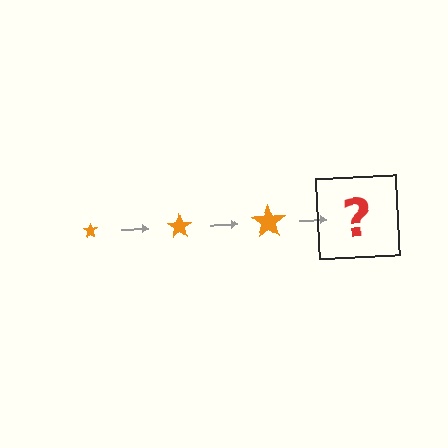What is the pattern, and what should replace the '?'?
The pattern is that the star gets progressively larger each step. The '?' should be an orange star, larger than the previous one.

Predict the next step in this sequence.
The next step is an orange star, larger than the previous one.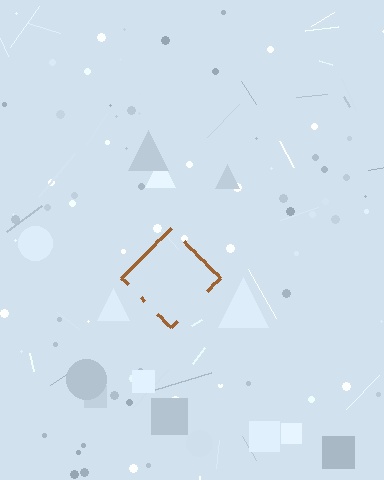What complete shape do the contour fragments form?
The contour fragments form a diamond.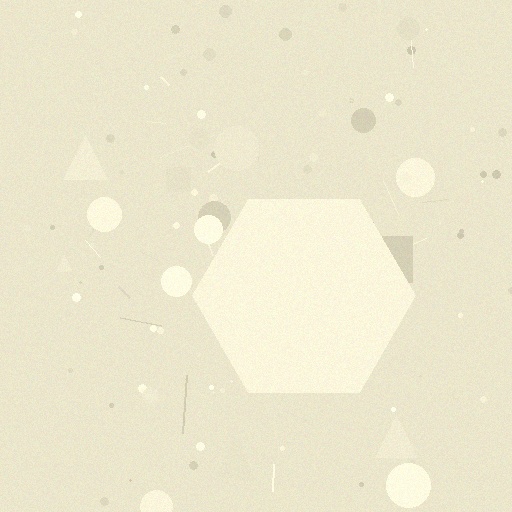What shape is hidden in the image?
A hexagon is hidden in the image.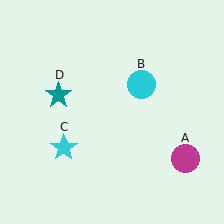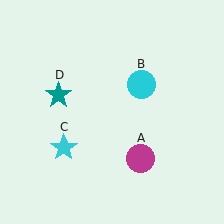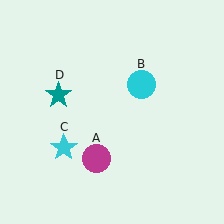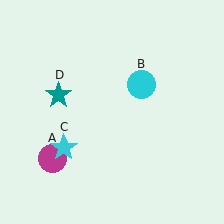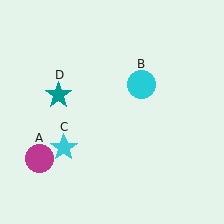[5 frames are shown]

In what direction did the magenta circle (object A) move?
The magenta circle (object A) moved left.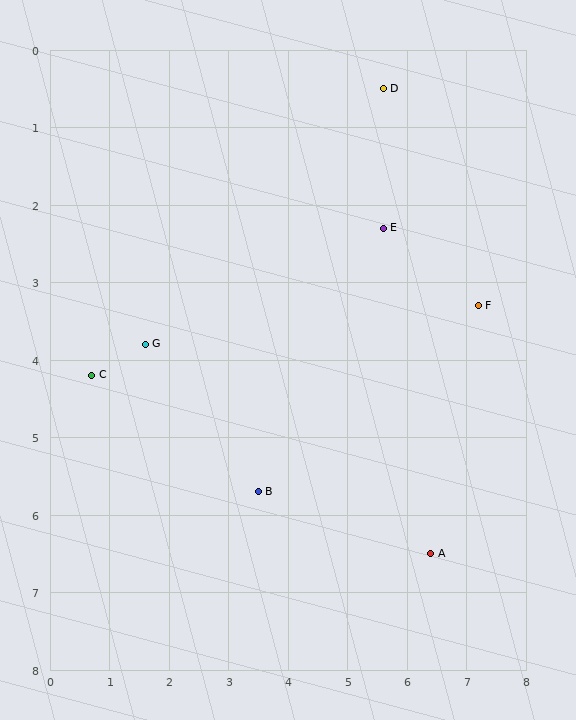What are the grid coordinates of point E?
Point E is at approximately (5.6, 2.3).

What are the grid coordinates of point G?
Point G is at approximately (1.6, 3.8).